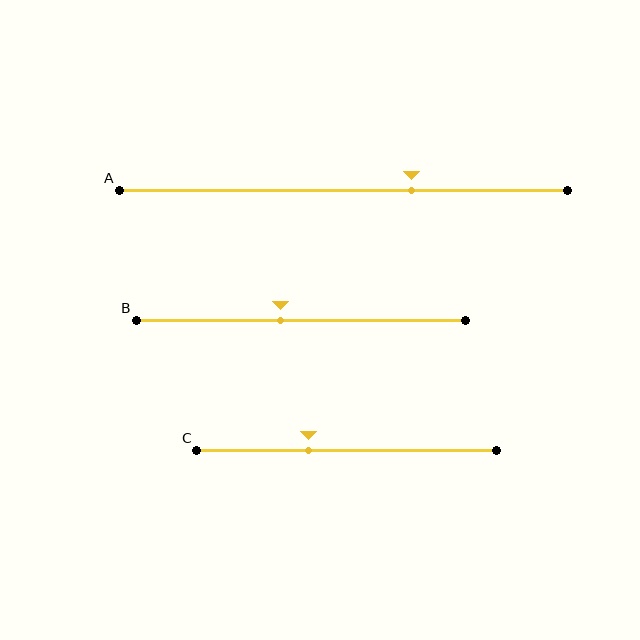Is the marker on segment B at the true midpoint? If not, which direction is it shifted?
No, the marker on segment B is shifted to the left by about 6% of the segment length.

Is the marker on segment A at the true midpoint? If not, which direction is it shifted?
No, the marker on segment A is shifted to the right by about 15% of the segment length.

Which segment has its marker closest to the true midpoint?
Segment B has its marker closest to the true midpoint.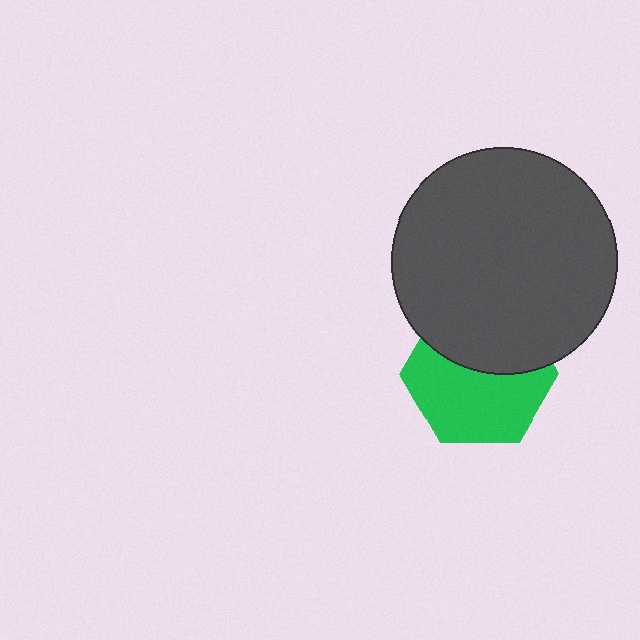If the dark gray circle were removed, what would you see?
You would see the complete green hexagon.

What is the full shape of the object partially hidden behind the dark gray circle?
The partially hidden object is a green hexagon.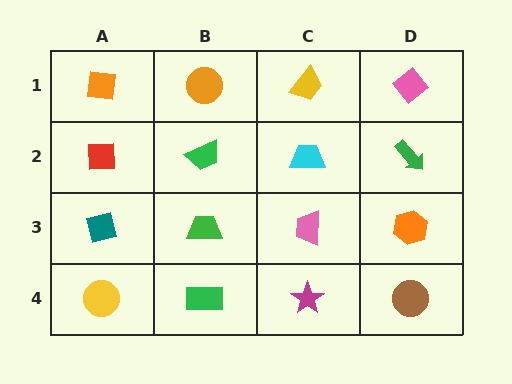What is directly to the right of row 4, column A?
A green rectangle.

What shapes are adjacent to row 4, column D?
An orange hexagon (row 3, column D), a magenta star (row 4, column C).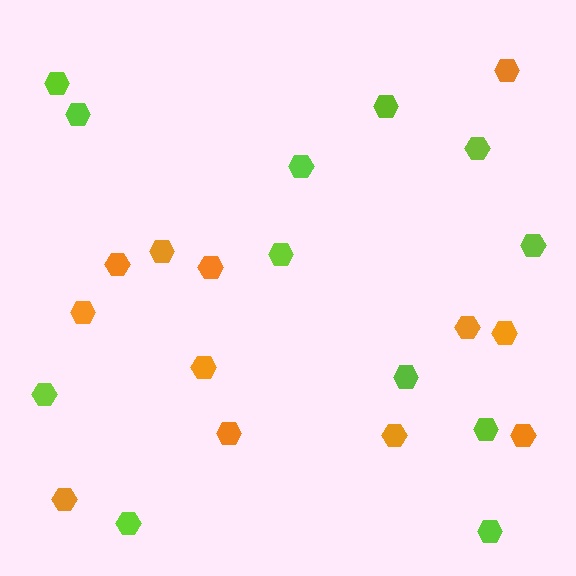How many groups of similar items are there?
There are 2 groups: one group of lime hexagons (12) and one group of orange hexagons (12).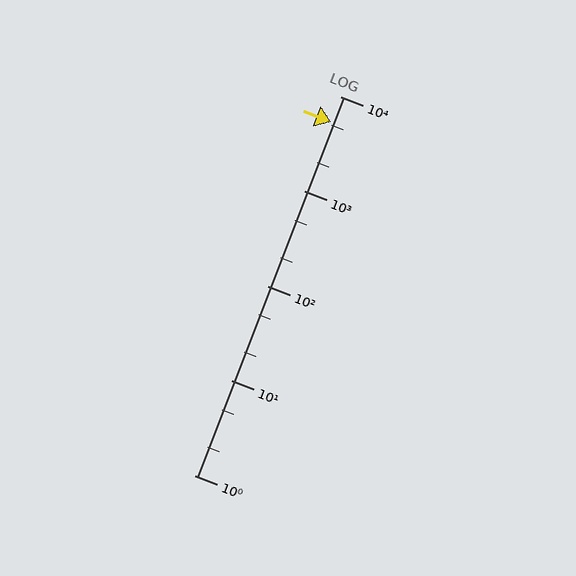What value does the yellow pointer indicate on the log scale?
The pointer indicates approximately 5300.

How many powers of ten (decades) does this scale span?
The scale spans 4 decades, from 1 to 10000.